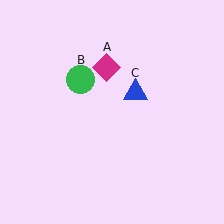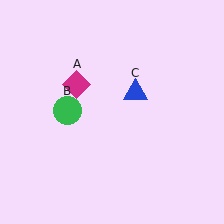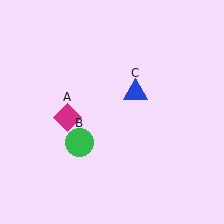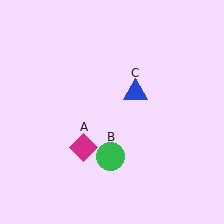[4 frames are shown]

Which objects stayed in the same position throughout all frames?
Blue triangle (object C) remained stationary.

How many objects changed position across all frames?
2 objects changed position: magenta diamond (object A), green circle (object B).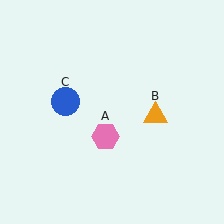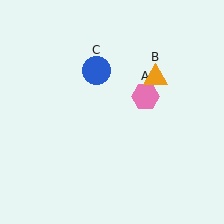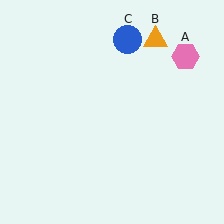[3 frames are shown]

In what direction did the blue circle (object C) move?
The blue circle (object C) moved up and to the right.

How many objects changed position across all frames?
3 objects changed position: pink hexagon (object A), orange triangle (object B), blue circle (object C).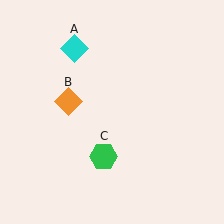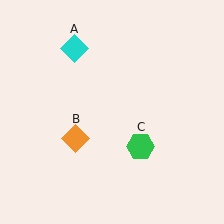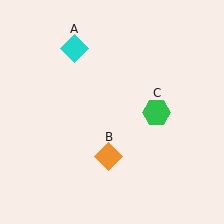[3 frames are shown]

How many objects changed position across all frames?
2 objects changed position: orange diamond (object B), green hexagon (object C).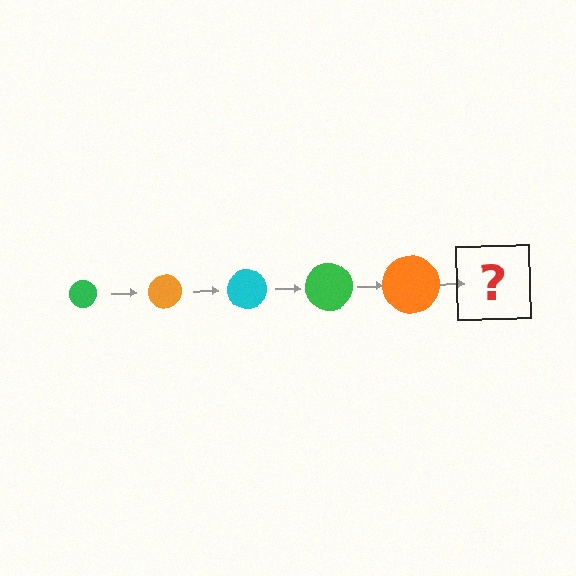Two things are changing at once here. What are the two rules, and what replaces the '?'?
The two rules are that the circle grows larger each step and the color cycles through green, orange, and cyan. The '?' should be a cyan circle, larger than the previous one.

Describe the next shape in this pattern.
It should be a cyan circle, larger than the previous one.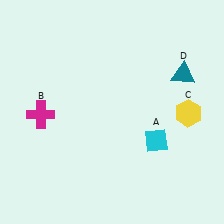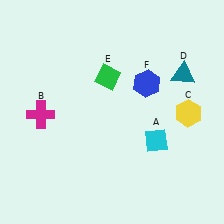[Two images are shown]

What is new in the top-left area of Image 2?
A green diamond (E) was added in the top-left area of Image 2.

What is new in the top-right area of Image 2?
A blue hexagon (F) was added in the top-right area of Image 2.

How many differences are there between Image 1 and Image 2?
There are 2 differences between the two images.